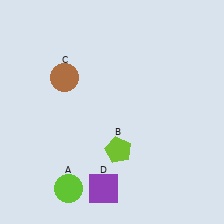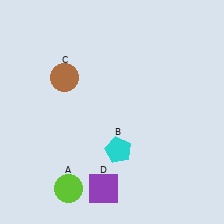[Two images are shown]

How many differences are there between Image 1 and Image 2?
There is 1 difference between the two images.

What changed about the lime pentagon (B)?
In Image 1, B is lime. In Image 2, it changed to cyan.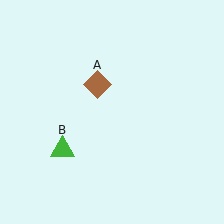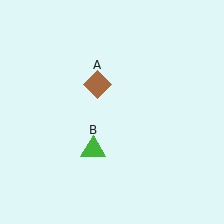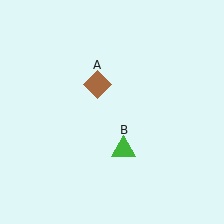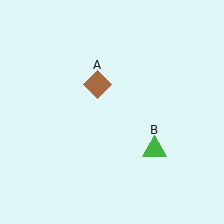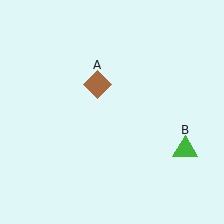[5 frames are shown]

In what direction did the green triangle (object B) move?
The green triangle (object B) moved right.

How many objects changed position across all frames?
1 object changed position: green triangle (object B).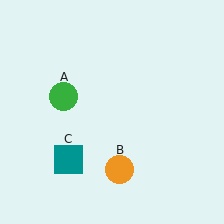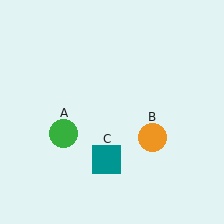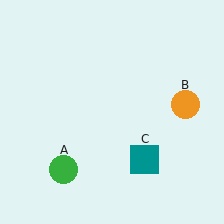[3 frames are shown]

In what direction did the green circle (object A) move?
The green circle (object A) moved down.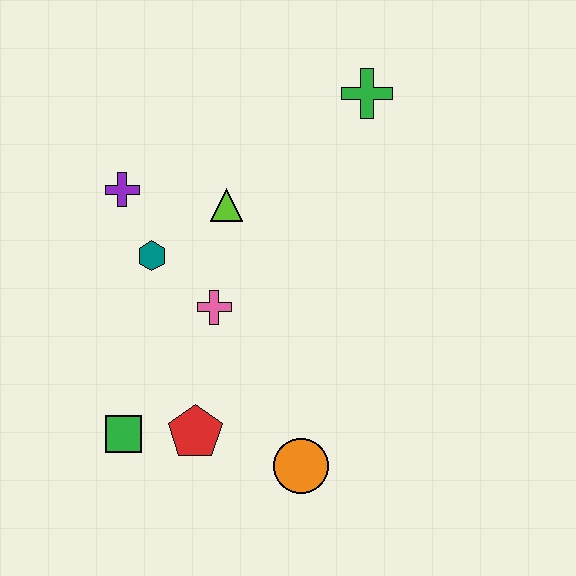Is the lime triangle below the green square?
No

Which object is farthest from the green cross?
The green square is farthest from the green cross.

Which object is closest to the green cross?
The lime triangle is closest to the green cross.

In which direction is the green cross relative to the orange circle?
The green cross is above the orange circle.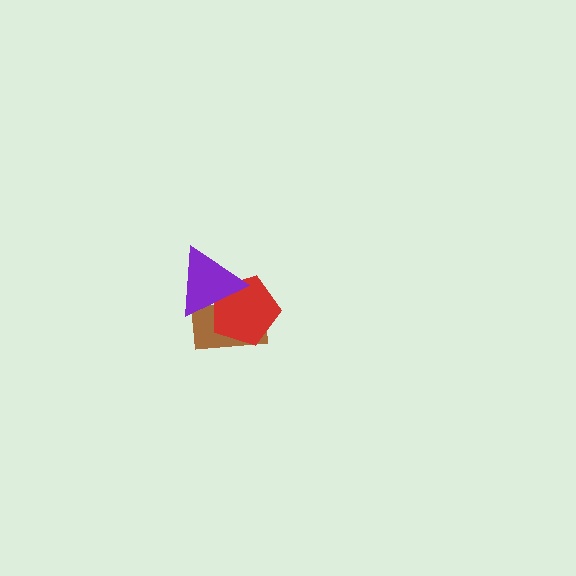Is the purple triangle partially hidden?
No, no other shape covers it.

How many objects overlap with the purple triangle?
2 objects overlap with the purple triangle.